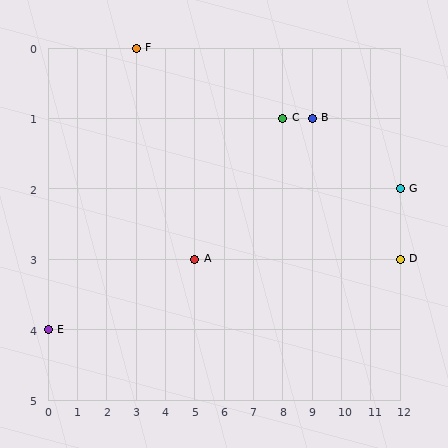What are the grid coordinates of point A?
Point A is at grid coordinates (5, 3).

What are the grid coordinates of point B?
Point B is at grid coordinates (9, 1).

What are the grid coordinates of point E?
Point E is at grid coordinates (0, 4).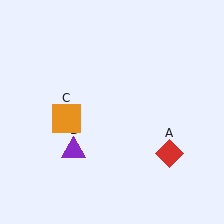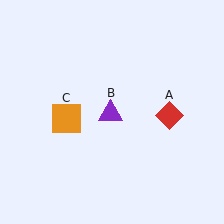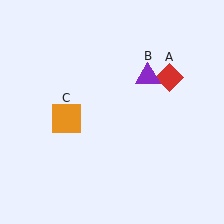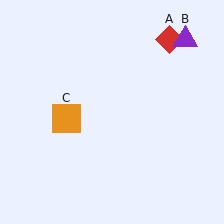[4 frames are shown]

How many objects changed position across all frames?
2 objects changed position: red diamond (object A), purple triangle (object B).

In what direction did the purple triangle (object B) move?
The purple triangle (object B) moved up and to the right.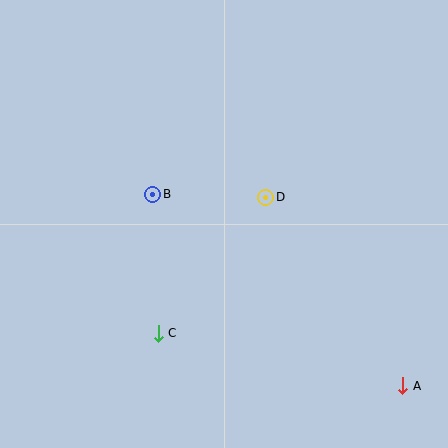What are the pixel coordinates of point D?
Point D is at (266, 197).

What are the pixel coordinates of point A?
Point A is at (403, 386).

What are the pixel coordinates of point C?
Point C is at (158, 333).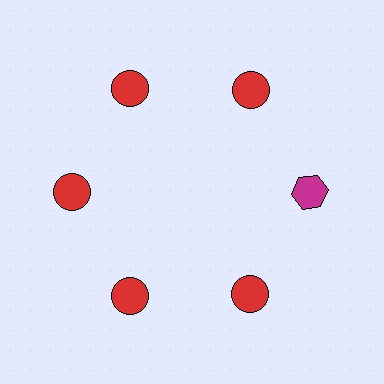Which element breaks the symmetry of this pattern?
The magenta hexagon at roughly the 3 o'clock position breaks the symmetry. All other shapes are red circles.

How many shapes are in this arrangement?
There are 6 shapes arranged in a ring pattern.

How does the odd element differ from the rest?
It differs in both color (magenta instead of red) and shape (hexagon instead of circle).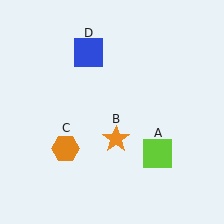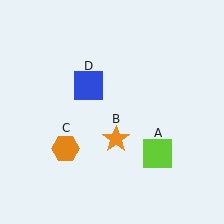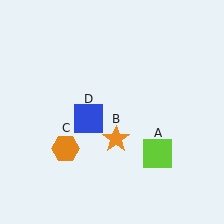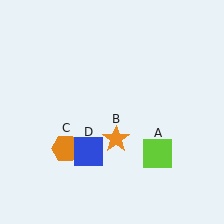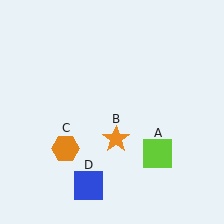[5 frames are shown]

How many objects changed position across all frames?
1 object changed position: blue square (object D).